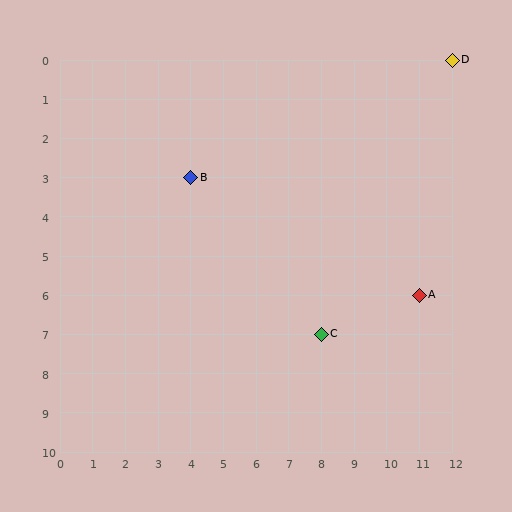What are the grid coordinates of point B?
Point B is at grid coordinates (4, 3).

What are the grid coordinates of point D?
Point D is at grid coordinates (12, 0).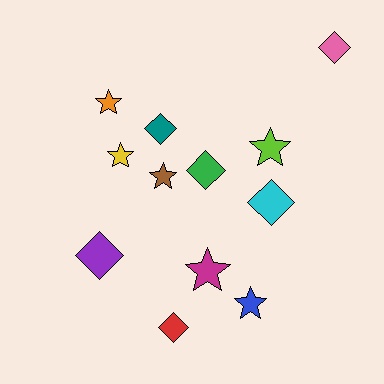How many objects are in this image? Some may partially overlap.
There are 12 objects.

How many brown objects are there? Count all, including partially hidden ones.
There is 1 brown object.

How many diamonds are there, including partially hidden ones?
There are 6 diamonds.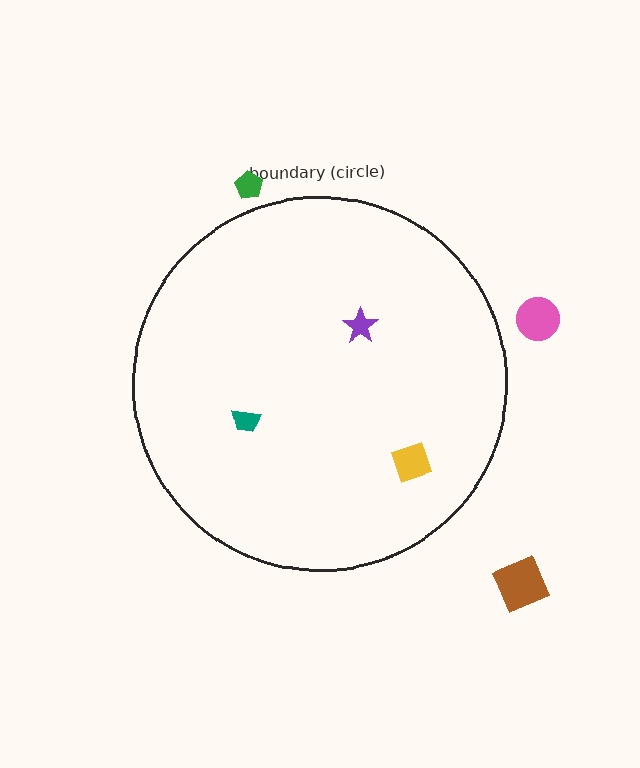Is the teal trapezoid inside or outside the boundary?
Inside.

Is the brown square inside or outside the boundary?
Outside.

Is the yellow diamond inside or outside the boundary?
Inside.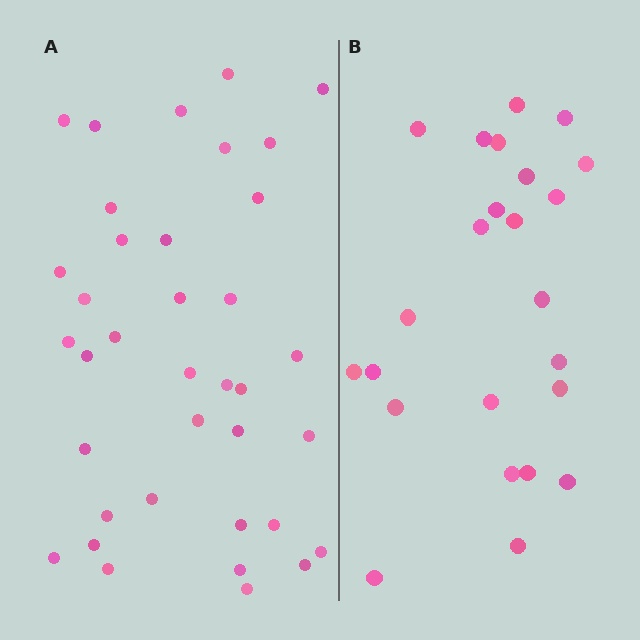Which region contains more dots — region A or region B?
Region A (the left region) has more dots.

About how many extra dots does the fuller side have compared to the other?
Region A has approximately 15 more dots than region B.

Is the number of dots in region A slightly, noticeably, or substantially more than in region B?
Region A has substantially more. The ratio is roughly 1.5 to 1.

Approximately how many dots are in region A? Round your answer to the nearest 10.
About 40 dots. (The exact count is 37, which rounds to 40.)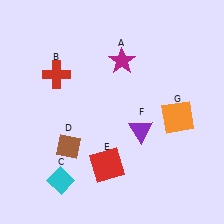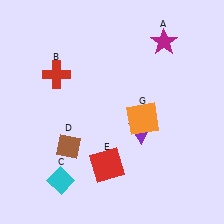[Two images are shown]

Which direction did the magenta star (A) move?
The magenta star (A) moved right.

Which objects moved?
The objects that moved are: the magenta star (A), the orange square (G).